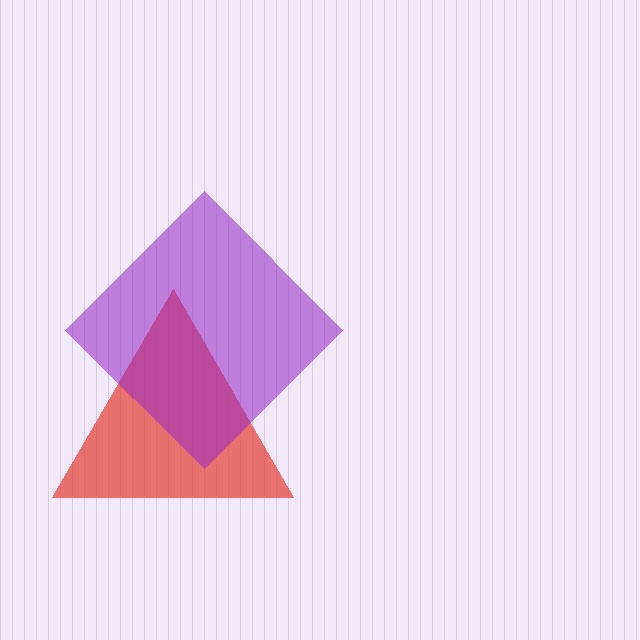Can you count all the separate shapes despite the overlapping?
Yes, there are 2 separate shapes.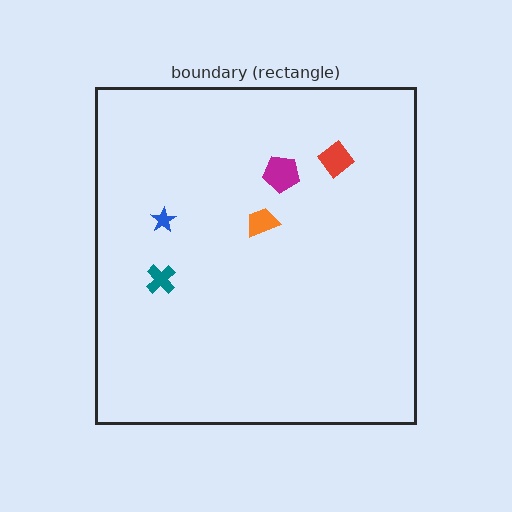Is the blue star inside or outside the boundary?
Inside.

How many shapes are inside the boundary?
5 inside, 0 outside.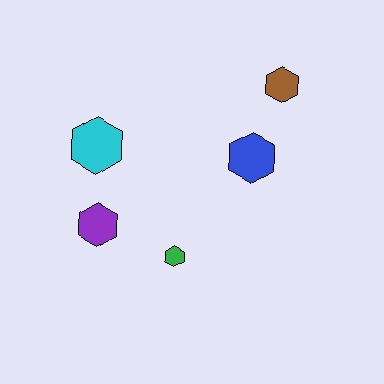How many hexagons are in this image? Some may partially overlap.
There are 5 hexagons.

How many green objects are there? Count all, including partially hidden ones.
There is 1 green object.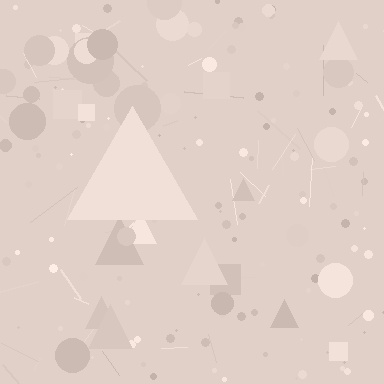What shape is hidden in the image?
A triangle is hidden in the image.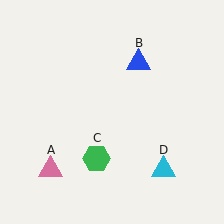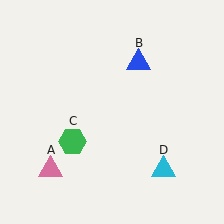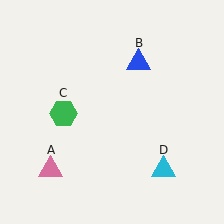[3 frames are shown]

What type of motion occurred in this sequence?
The green hexagon (object C) rotated clockwise around the center of the scene.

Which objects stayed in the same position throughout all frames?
Pink triangle (object A) and blue triangle (object B) and cyan triangle (object D) remained stationary.